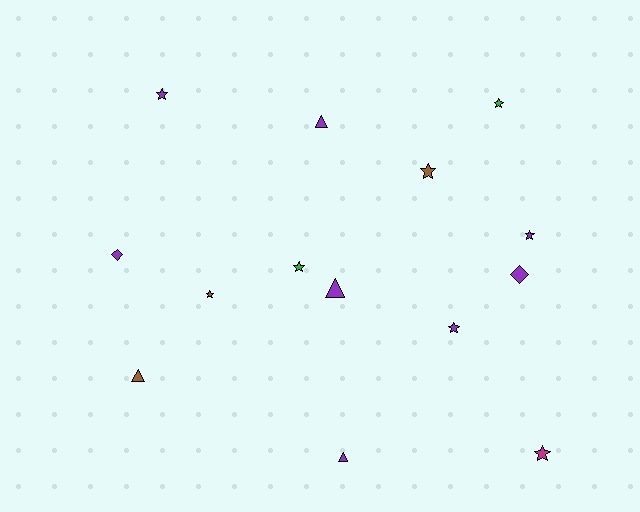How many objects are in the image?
There are 14 objects.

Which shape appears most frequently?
Star, with 8 objects.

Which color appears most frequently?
Purple, with 8 objects.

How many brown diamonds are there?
There are no brown diamonds.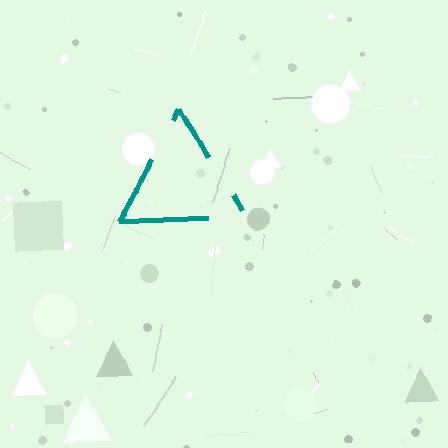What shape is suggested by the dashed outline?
The dashed outline suggests a triangle.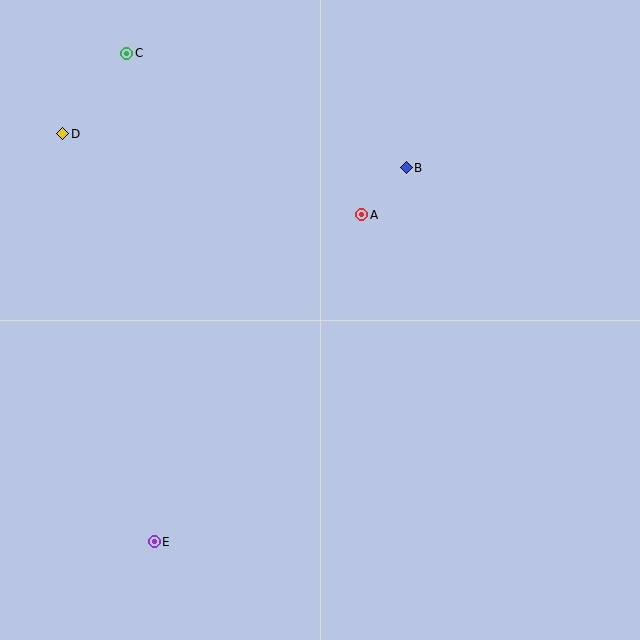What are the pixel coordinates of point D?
Point D is at (63, 134).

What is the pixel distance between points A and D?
The distance between A and D is 310 pixels.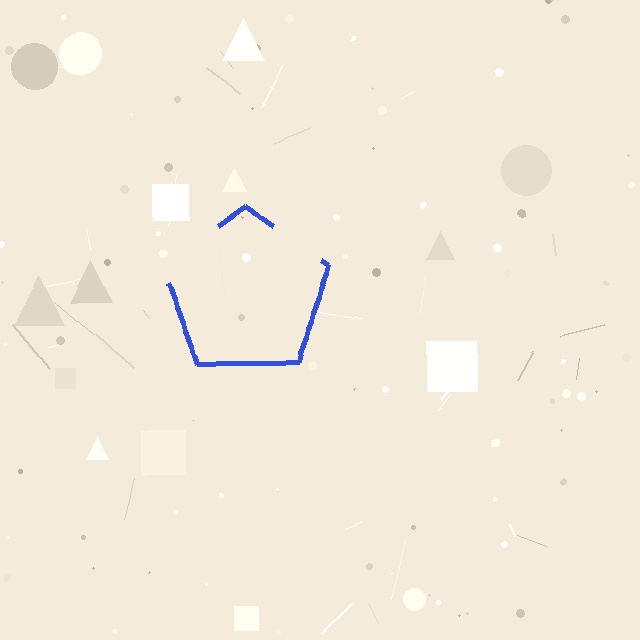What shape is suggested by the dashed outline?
The dashed outline suggests a pentagon.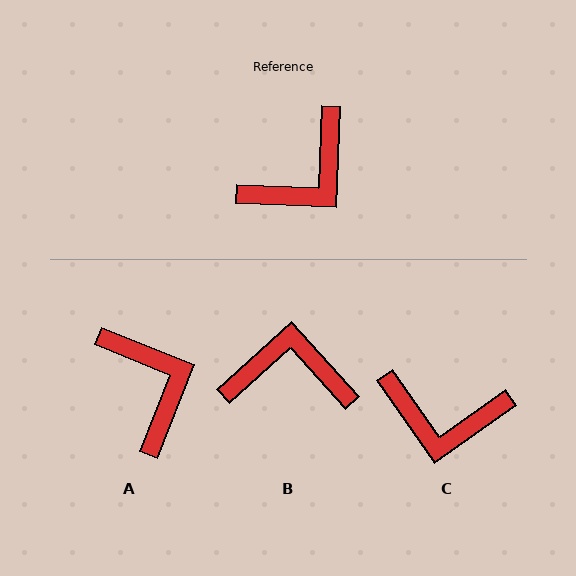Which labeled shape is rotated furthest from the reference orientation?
B, about 134 degrees away.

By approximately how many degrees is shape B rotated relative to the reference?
Approximately 134 degrees counter-clockwise.